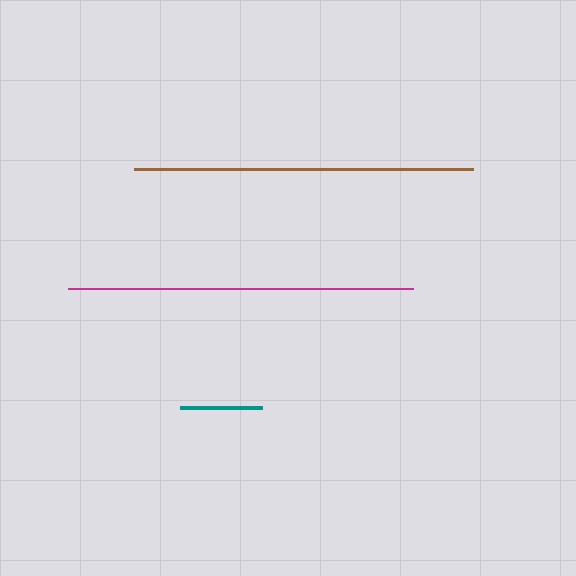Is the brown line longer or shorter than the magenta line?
The magenta line is longer than the brown line.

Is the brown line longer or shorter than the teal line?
The brown line is longer than the teal line.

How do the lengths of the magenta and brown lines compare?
The magenta and brown lines are approximately the same length.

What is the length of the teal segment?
The teal segment is approximately 82 pixels long.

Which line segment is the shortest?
The teal line is the shortest at approximately 82 pixels.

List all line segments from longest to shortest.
From longest to shortest: magenta, brown, teal.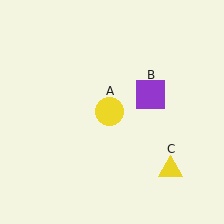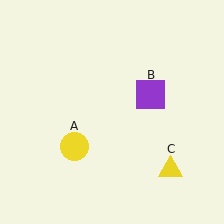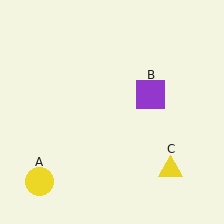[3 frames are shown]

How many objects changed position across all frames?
1 object changed position: yellow circle (object A).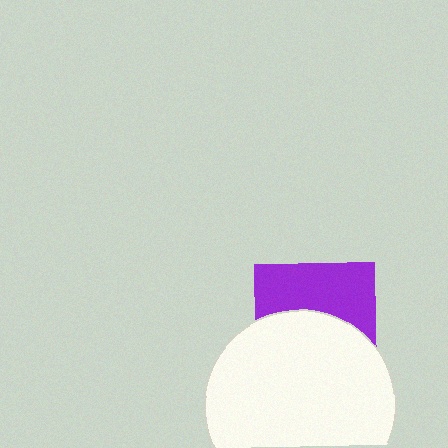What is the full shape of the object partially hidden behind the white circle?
The partially hidden object is a purple square.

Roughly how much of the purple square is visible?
About half of it is visible (roughly 45%).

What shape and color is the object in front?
The object in front is a white circle.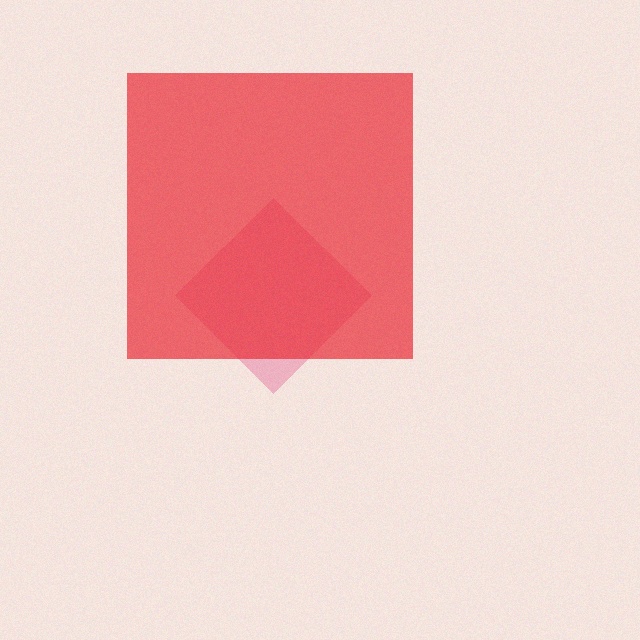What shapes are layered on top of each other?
The layered shapes are: a pink diamond, a red square.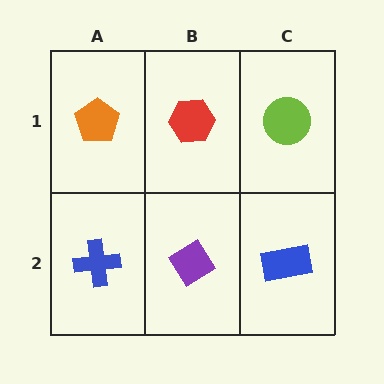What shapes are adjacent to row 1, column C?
A blue rectangle (row 2, column C), a red hexagon (row 1, column B).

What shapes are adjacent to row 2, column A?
An orange pentagon (row 1, column A), a purple diamond (row 2, column B).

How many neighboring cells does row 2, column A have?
2.